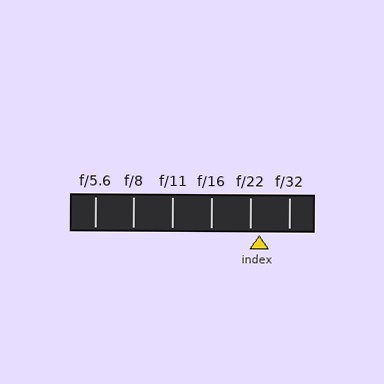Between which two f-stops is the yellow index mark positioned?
The index mark is between f/22 and f/32.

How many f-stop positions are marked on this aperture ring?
There are 6 f-stop positions marked.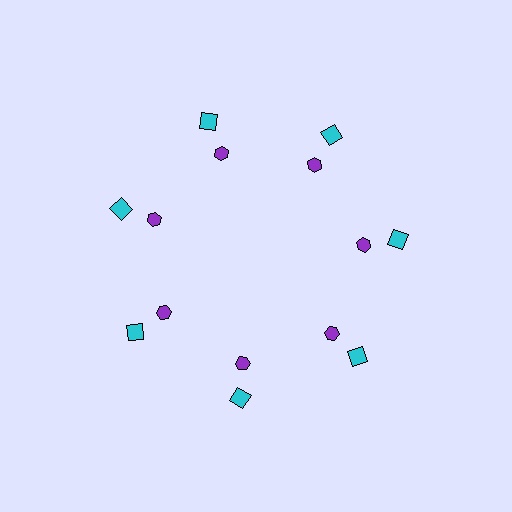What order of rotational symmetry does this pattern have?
This pattern has 7-fold rotational symmetry.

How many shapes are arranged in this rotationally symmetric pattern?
There are 14 shapes, arranged in 7 groups of 2.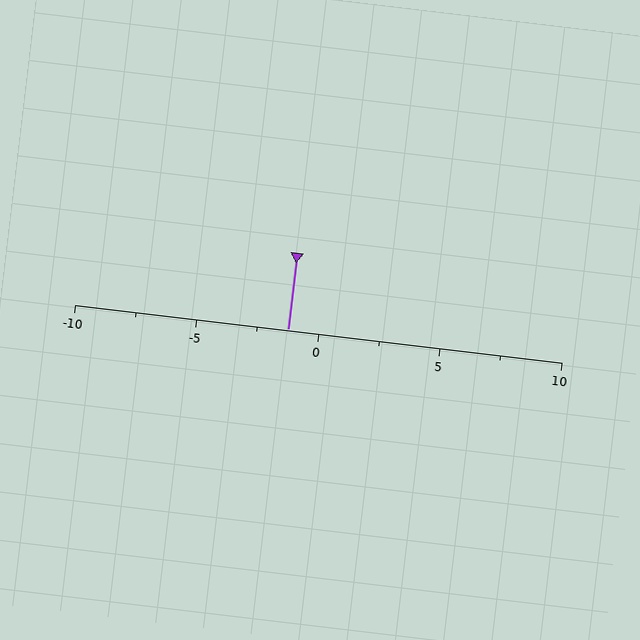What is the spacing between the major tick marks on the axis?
The major ticks are spaced 5 apart.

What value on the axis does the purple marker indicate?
The marker indicates approximately -1.2.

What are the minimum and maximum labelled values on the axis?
The axis runs from -10 to 10.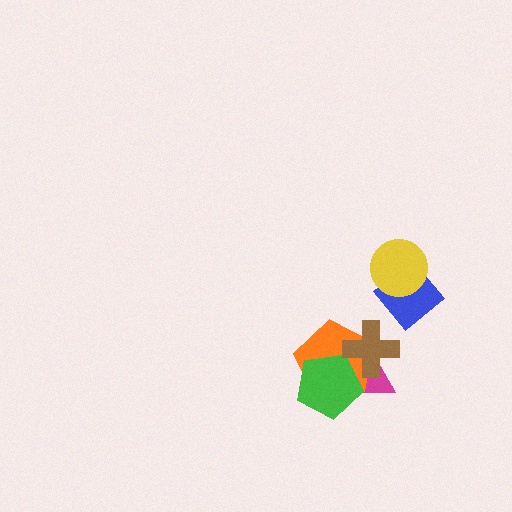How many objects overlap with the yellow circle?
1 object overlaps with the yellow circle.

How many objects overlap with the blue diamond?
1 object overlaps with the blue diamond.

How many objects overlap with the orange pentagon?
3 objects overlap with the orange pentagon.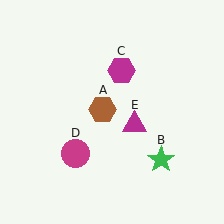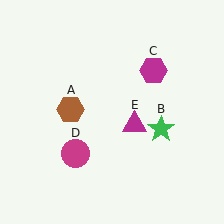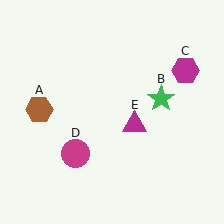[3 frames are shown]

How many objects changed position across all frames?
3 objects changed position: brown hexagon (object A), green star (object B), magenta hexagon (object C).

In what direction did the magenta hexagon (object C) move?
The magenta hexagon (object C) moved right.